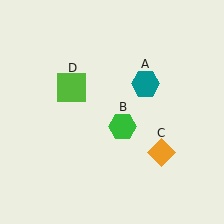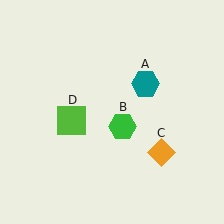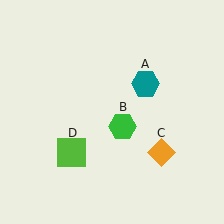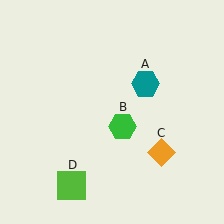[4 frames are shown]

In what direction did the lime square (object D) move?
The lime square (object D) moved down.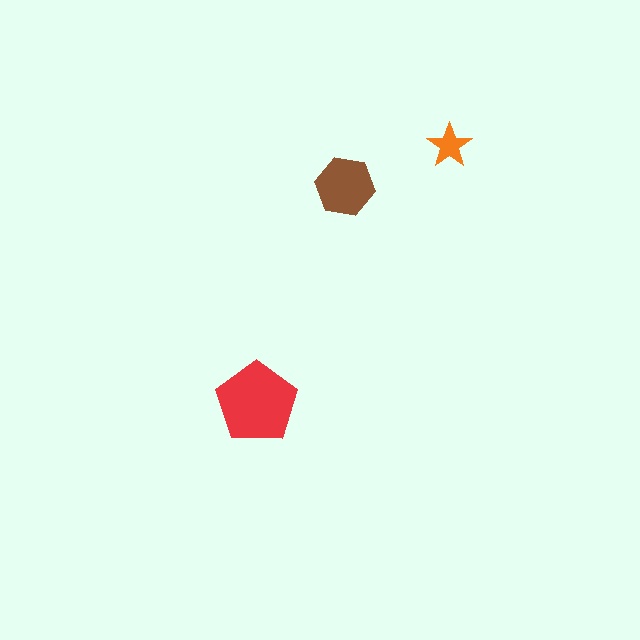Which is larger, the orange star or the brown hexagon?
The brown hexagon.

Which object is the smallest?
The orange star.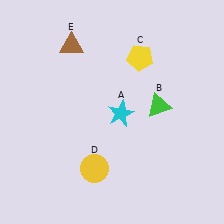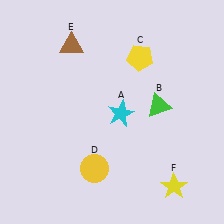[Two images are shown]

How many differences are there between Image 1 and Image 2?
There is 1 difference between the two images.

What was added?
A yellow star (F) was added in Image 2.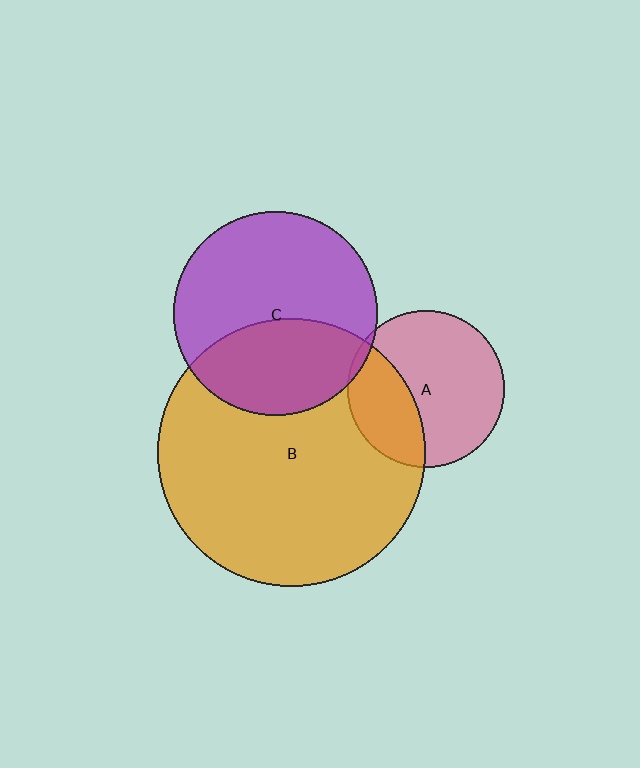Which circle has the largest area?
Circle B (orange).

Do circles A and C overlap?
Yes.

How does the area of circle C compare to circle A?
Approximately 1.7 times.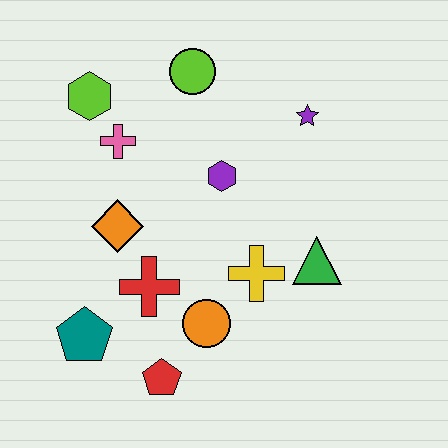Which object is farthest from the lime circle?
The red pentagon is farthest from the lime circle.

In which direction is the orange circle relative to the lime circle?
The orange circle is below the lime circle.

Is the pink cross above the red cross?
Yes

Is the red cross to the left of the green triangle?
Yes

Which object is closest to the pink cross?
The lime hexagon is closest to the pink cross.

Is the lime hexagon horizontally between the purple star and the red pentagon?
No